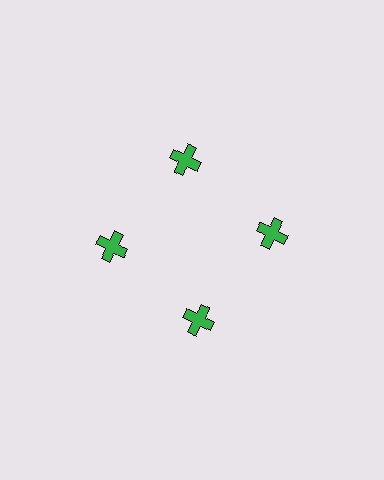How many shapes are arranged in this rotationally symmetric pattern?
There are 4 shapes, arranged in 4 groups of 1.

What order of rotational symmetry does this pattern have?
This pattern has 4-fold rotational symmetry.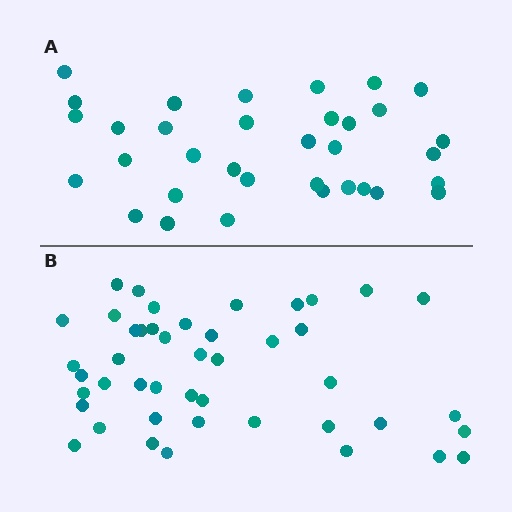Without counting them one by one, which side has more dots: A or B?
Region B (the bottom region) has more dots.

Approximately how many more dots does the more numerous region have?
Region B has roughly 12 or so more dots than region A.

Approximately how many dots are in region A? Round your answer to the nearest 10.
About 30 dots. (The exact count is 34, which rounds to 30.)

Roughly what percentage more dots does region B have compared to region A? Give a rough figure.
About 30% more.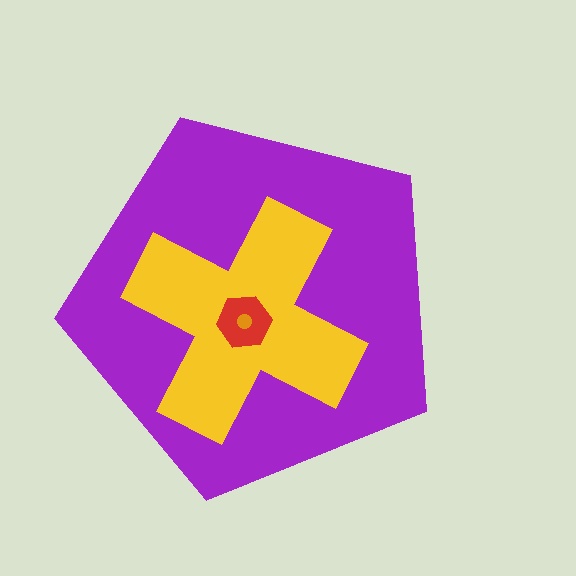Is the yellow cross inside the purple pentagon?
Yes.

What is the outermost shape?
The purple pentagon.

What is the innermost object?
The orange circle.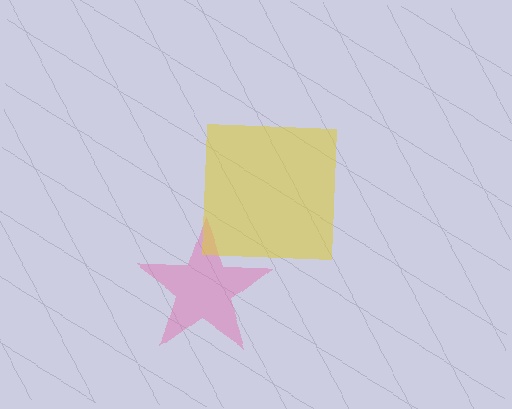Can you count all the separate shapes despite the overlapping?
Yes, there are 2 separate shapes.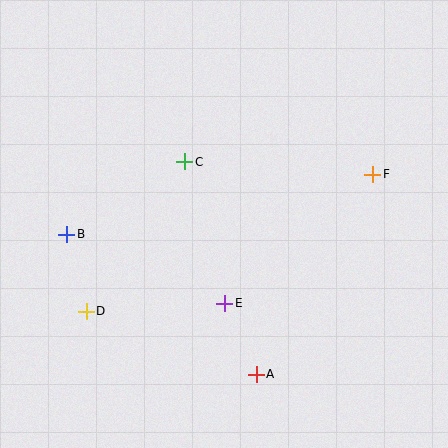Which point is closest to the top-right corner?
Point F is closest to the top-right corner.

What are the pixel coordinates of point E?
Point E is at (225, 303).